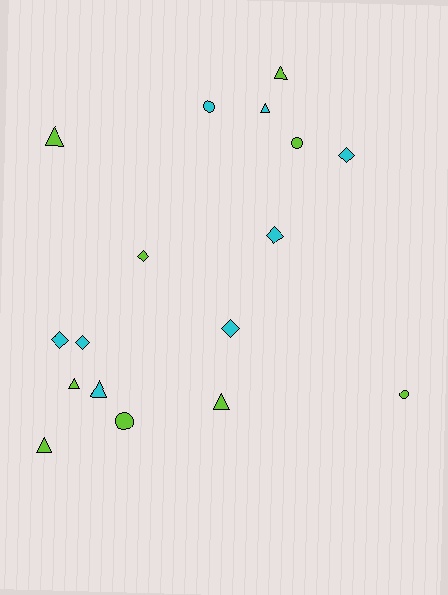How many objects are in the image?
There are 17 objects.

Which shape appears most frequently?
Triangle, with 7 objects.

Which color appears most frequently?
Lime, with 9 objects.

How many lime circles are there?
There are 3 lime circles.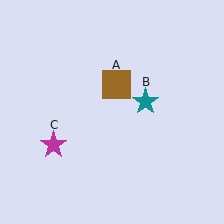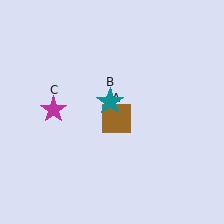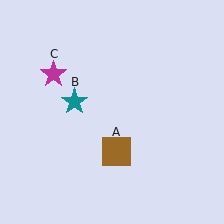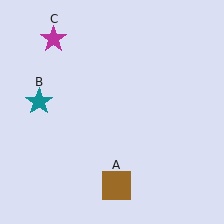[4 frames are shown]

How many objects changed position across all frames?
3 objects changed position: brown square (object A), teal star (object B), magenta star (object C).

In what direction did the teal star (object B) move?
The teal star (object B) moved left.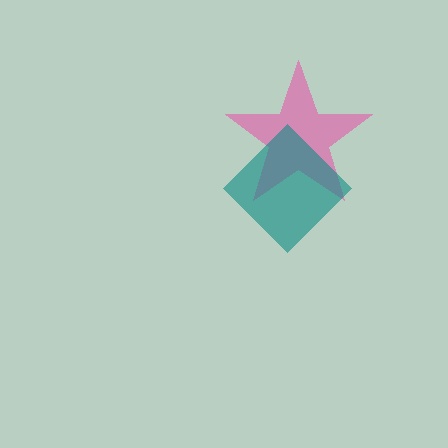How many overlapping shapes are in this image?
There are 2 overlapping shapes in the image.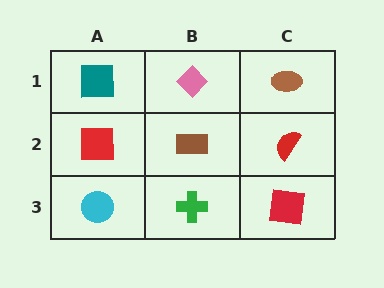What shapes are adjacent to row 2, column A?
A teal square (row 1, column A), a cyan circle (row 3, column A), a brown rectangle (row 2, column B).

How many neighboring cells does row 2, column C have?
3.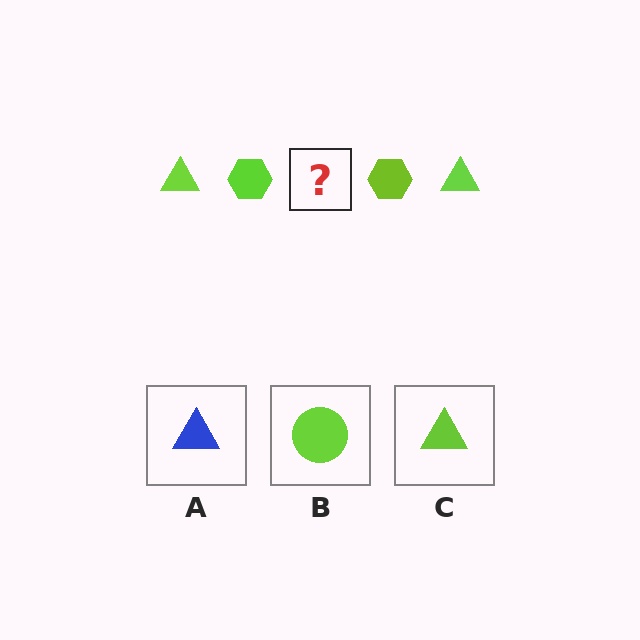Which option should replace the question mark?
Option C.